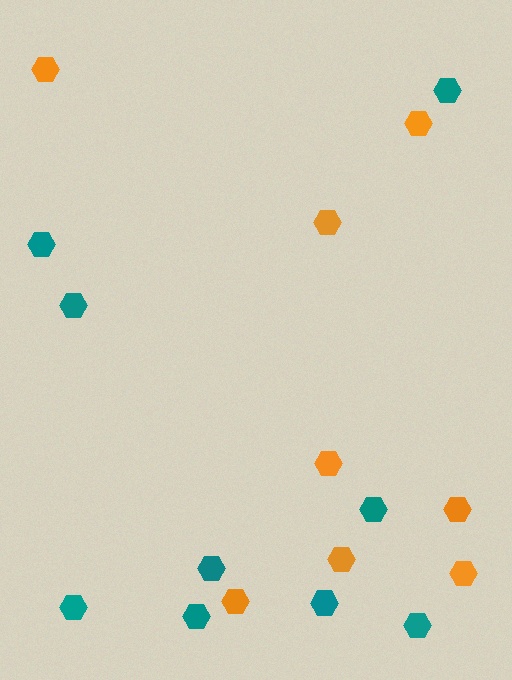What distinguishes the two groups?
There are 2 groups: one group of teal hexagons (9) and one group of orange hexagons (8).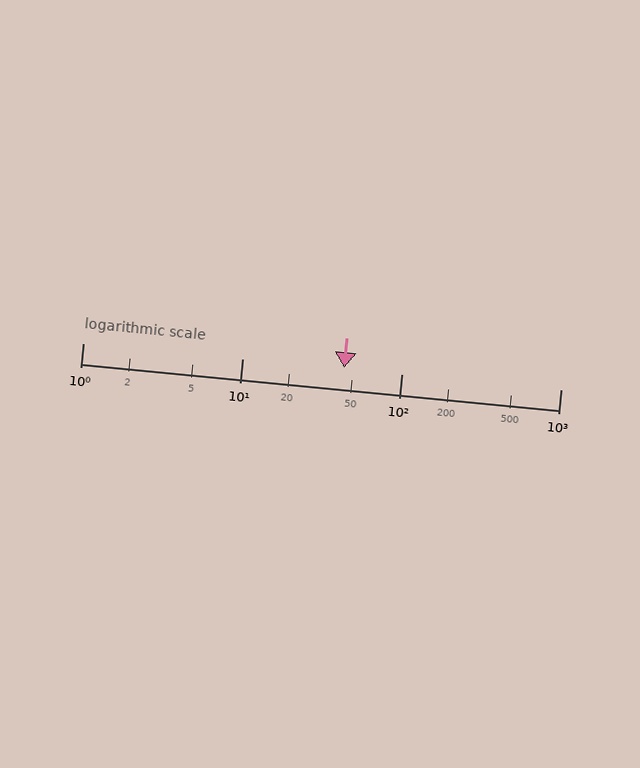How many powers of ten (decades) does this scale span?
The scale spans 3 decades, from 1 to 1000.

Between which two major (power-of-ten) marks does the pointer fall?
The pointer is between 10 and 100.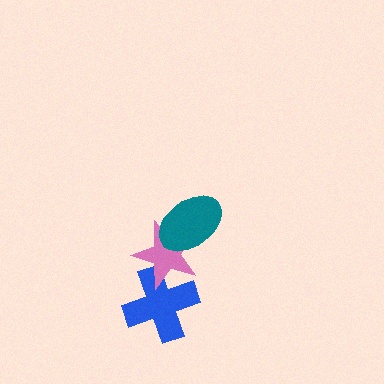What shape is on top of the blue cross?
The pink star is on top of the blue cross.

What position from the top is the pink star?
The pink star is 2nd from the top.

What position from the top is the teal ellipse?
The teal ellipse is 1st from the top.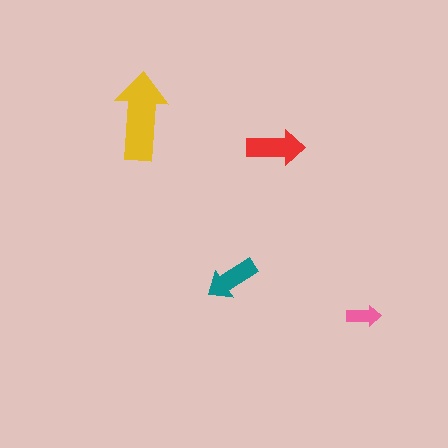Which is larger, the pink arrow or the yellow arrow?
The yellow one.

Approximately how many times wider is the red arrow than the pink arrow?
About 1.5 times wider.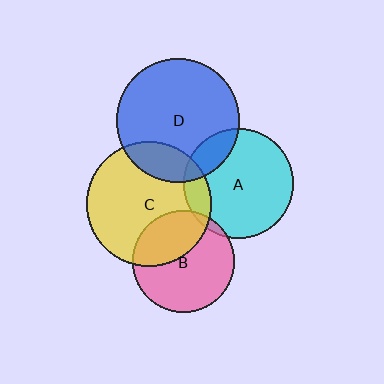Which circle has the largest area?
Circle C (yellow).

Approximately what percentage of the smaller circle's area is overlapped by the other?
Approximately 15%.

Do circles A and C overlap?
Yes.